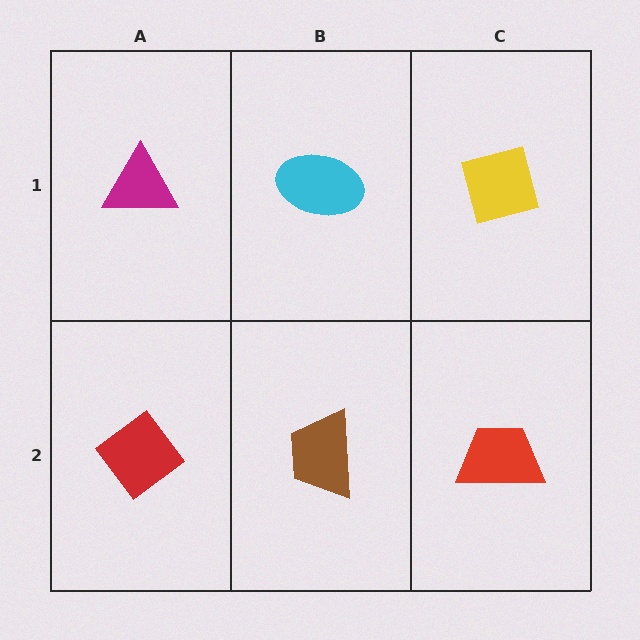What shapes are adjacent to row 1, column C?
A red trapezoid (row 2, column C), a cyan ellipse (row 1, column B).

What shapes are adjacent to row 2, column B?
A cyan ellipse (row 1, column B), a red diamond (row 2, column A), a red trapezoid (row 2, column C).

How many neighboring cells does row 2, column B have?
3.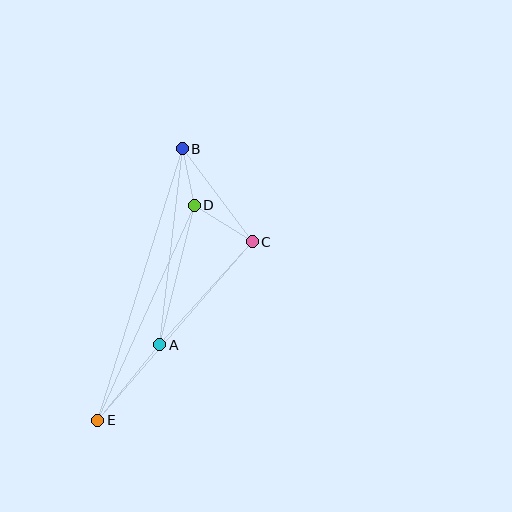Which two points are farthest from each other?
Points B and E are farthest from each other.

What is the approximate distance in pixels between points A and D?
The distance between A and D is approximately 144 pixels.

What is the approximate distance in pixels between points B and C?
The distance between B and C is approximately 117 pixels.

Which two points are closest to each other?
Points B and D are closest to each other.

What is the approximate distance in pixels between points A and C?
The distance between A and C is approximately 138 pixels.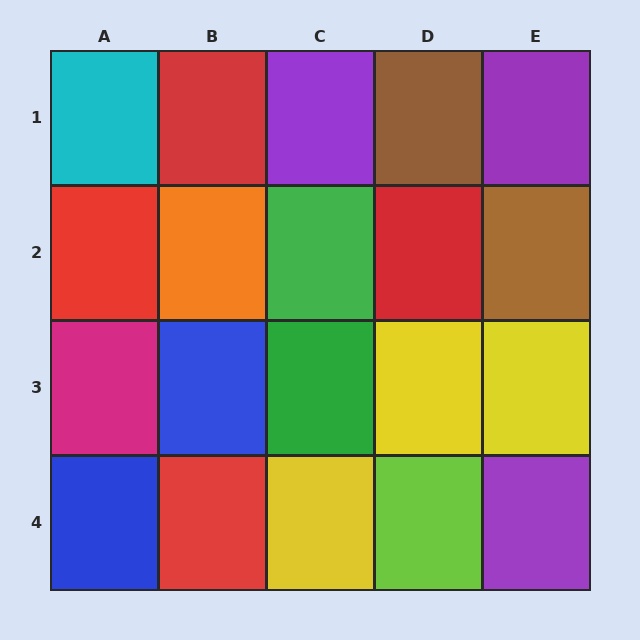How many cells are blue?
2 cells are blue.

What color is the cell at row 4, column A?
Blue.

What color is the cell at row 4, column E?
Purple.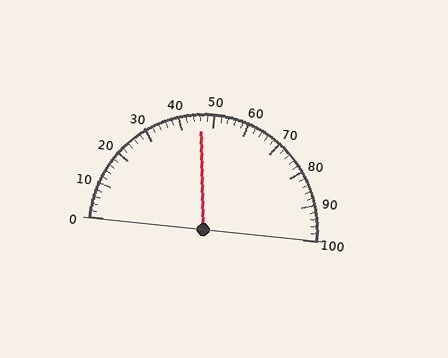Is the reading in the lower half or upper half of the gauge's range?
The reading is in the lower half of the range (0 to 100).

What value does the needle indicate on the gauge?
The needle indicates approximately 46.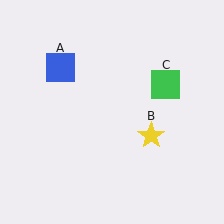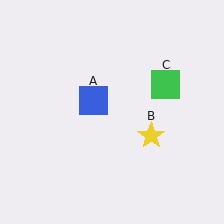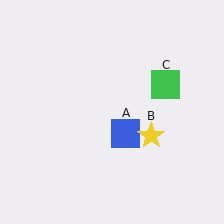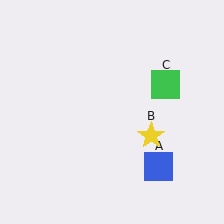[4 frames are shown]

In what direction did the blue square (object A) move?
The blue square (object A) moved down and to the right.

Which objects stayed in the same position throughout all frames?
Yellow star (object B) and green square (object C) remained stationary.